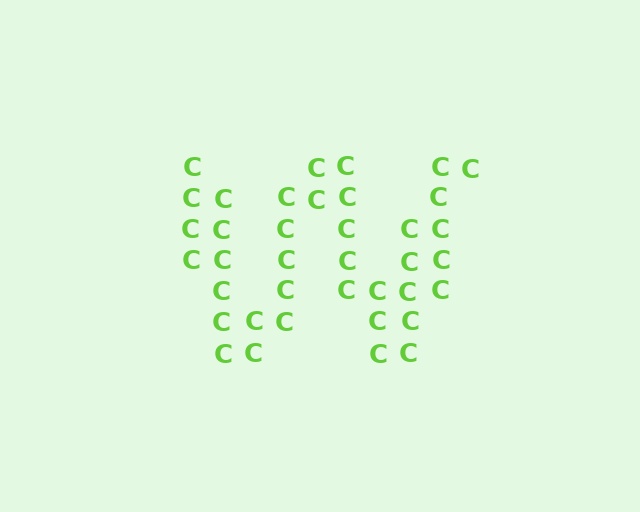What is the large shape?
The large shape is the letter W.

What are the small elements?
The small elements are letter C's.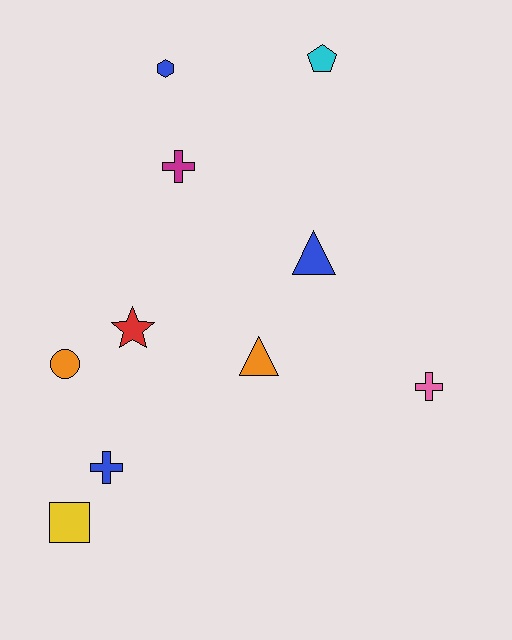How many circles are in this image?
There is 1 circle.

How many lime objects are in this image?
There are no lime objects.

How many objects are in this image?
There are 10 objects.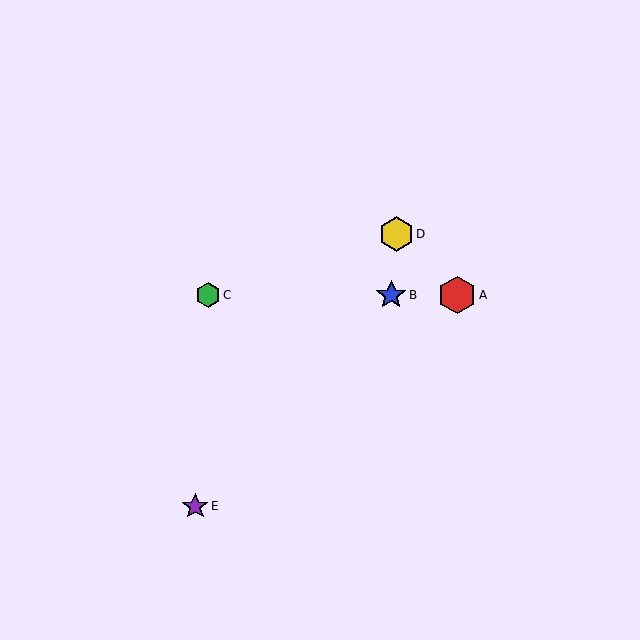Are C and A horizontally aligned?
Yes, both are at y≈295.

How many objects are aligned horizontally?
3 objects (A, B, C) are aligned horizontally.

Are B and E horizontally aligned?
No, B is at y≈295 and E is at y≈506.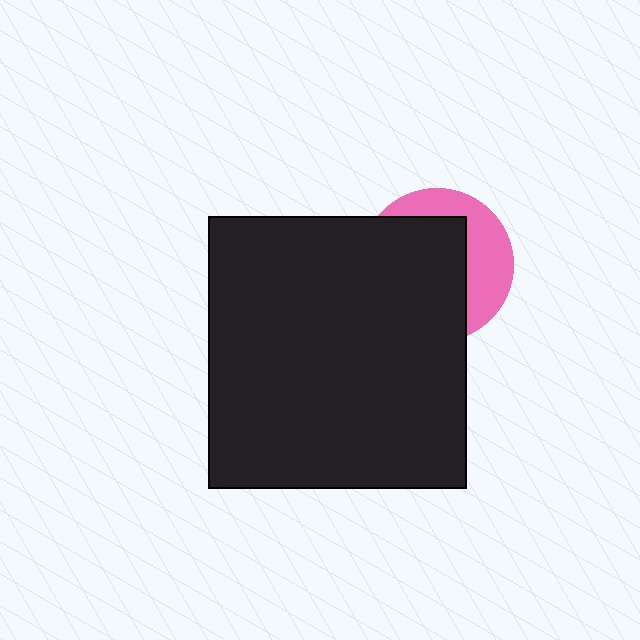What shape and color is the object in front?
The object in front is a black rectangle.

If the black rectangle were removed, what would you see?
You would see the complete pink circle.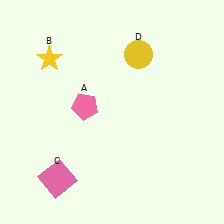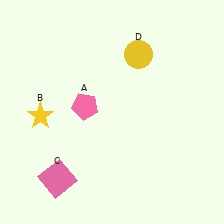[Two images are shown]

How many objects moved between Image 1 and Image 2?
1 object moved between the two images.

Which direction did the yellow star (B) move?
The yellow star (B) moved down.